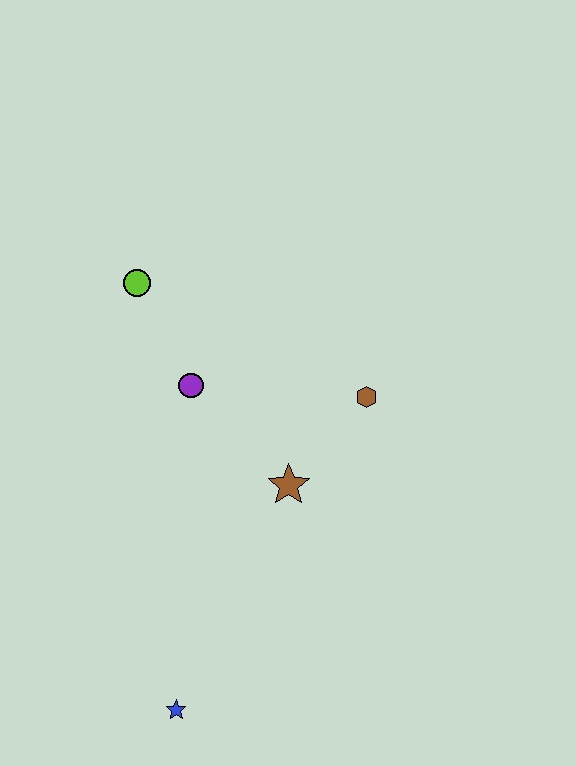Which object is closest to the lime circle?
The purple circle is closest to the lime circle.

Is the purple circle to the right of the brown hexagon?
No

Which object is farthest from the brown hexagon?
The blue star is farthest from the brown hexagon.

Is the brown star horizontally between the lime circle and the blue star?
No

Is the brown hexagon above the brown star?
Yes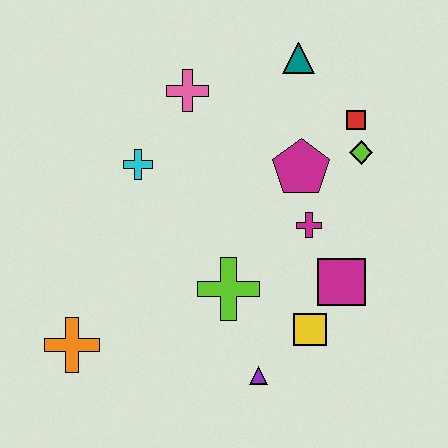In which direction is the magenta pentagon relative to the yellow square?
The magenta pentagon is above the yellow square.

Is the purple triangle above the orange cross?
No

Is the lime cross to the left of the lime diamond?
Yes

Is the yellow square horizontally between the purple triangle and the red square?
Yes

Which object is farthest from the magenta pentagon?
The orange cross is farthest from the magenta pentagon.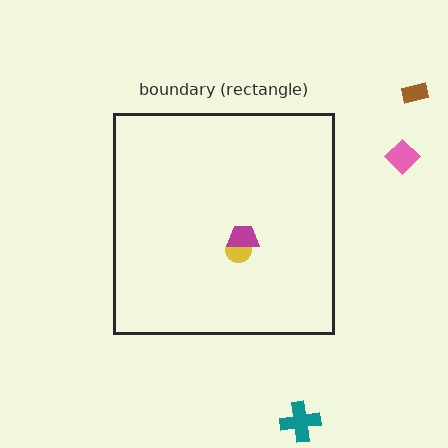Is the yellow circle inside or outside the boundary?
Inside.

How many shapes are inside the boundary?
2 inside, 3 outside.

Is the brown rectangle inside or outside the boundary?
Outside.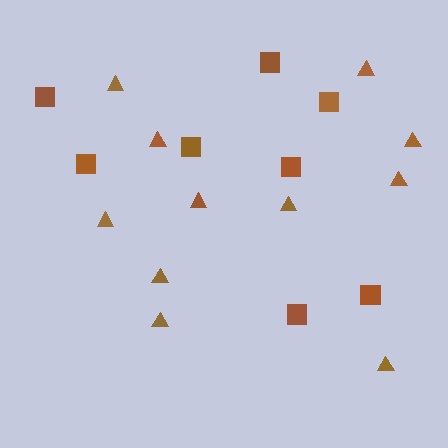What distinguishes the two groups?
There are 2 groups: one group of squares (8) and one group of triangles (11).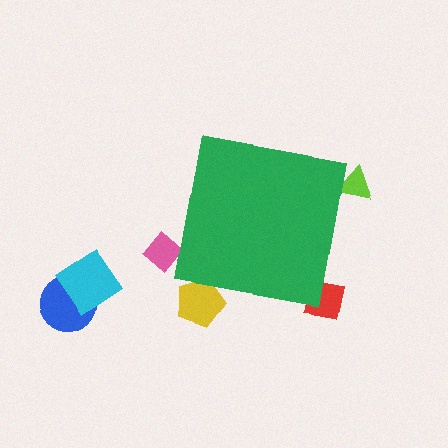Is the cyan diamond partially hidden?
No, the cyan diamond is fully visible.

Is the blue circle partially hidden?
No, the blue circle is fully visible.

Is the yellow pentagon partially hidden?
Yes, the yellow pentagon is partially hidden behind the green square.